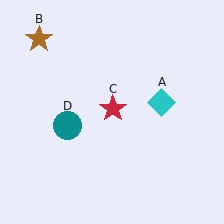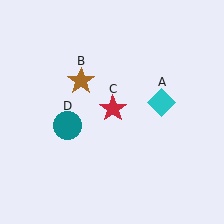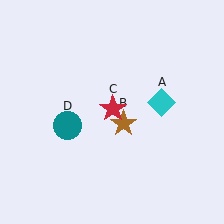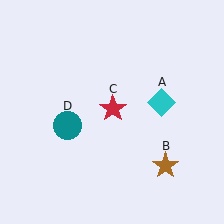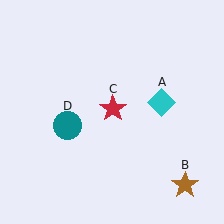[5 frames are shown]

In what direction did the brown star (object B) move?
The brown star (object B) moved down and to the right.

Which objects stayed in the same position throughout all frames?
Cyan diamond (object A) and red star (object C) and teal circle (object D) remained stationary.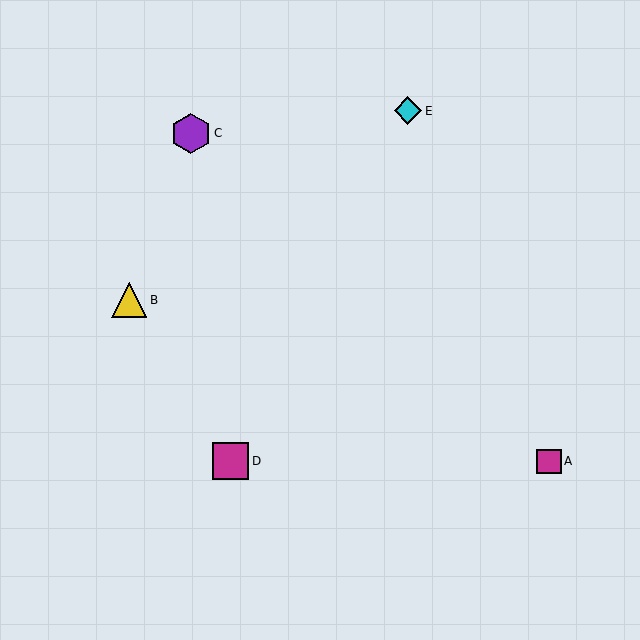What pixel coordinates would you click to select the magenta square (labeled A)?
Click at (549, 461) to select the magenta square A.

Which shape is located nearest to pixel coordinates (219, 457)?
The magenta square (labeled D) at (231, 461) is nearest to that location.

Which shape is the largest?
The purple hexagon (labeled C) is the largest.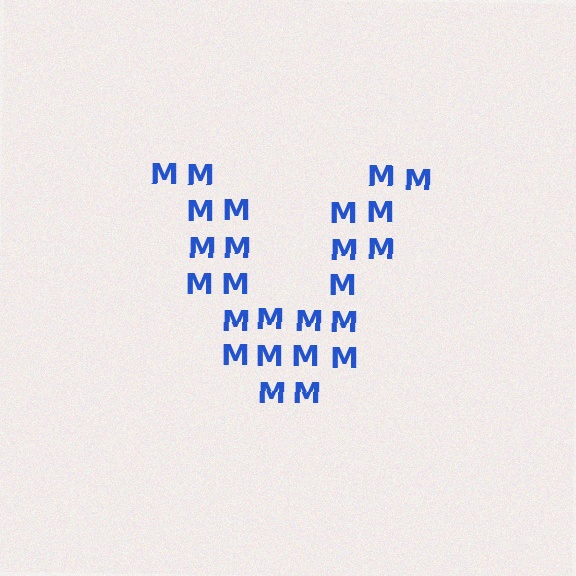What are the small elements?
The small elements are letter M's.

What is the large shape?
The large shape is the letter V.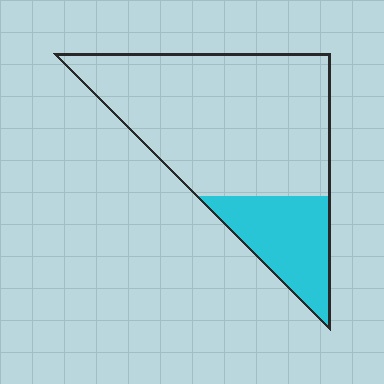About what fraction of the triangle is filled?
About one quarter (1/4).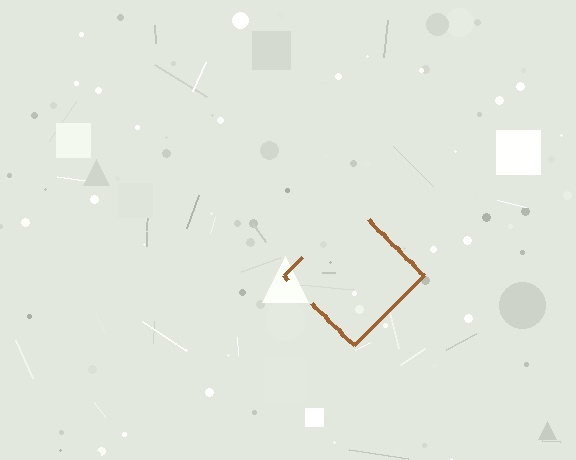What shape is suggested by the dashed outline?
The dashed outline suggests a diamond.